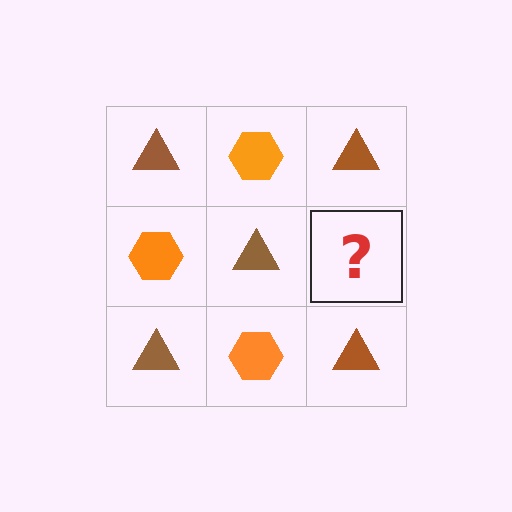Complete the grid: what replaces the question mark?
The question mark should be replaced with an orange hexagon.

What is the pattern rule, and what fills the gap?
The rule is that it alternates brown triangle and orange hexagon in a checkerboard pattern. The gap should be filled with an orange hexagon.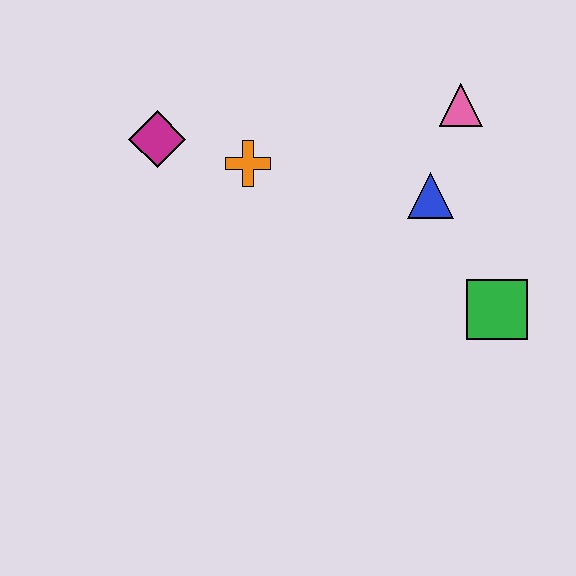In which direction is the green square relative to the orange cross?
The green square is to the right of the orange cross.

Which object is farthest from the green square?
The magenta diamond is farthest from the green square.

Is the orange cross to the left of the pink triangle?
Yes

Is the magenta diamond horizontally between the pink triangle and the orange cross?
No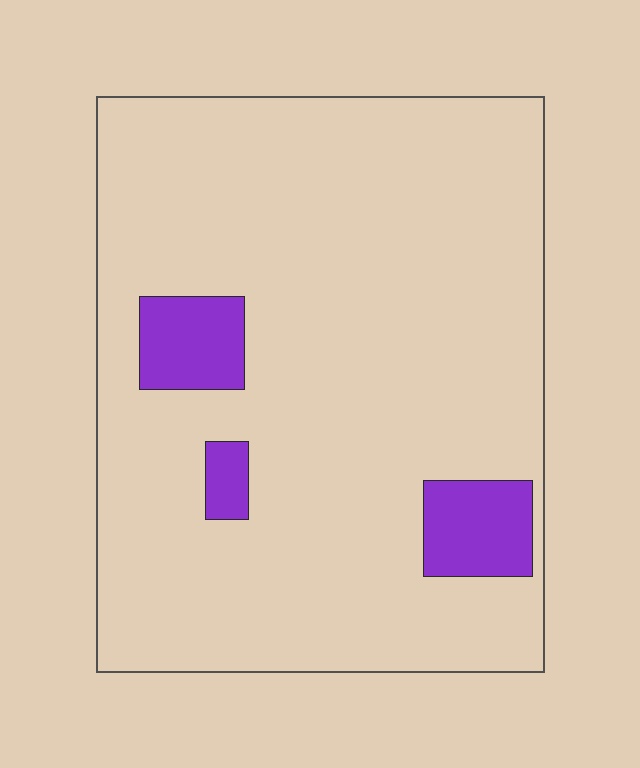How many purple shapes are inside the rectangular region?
3.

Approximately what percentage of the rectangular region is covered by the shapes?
Approximately 10%.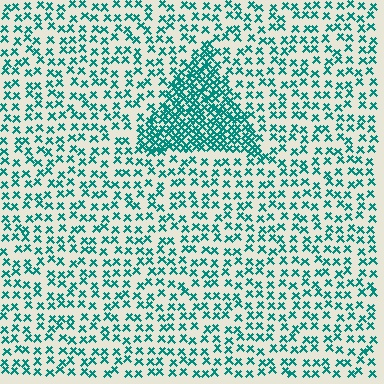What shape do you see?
I see a triangle.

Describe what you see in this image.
The image contains small teal elements arranged at two different densities. A triangle-shaped region is visible where the elements are more densely packed than the surrounding area.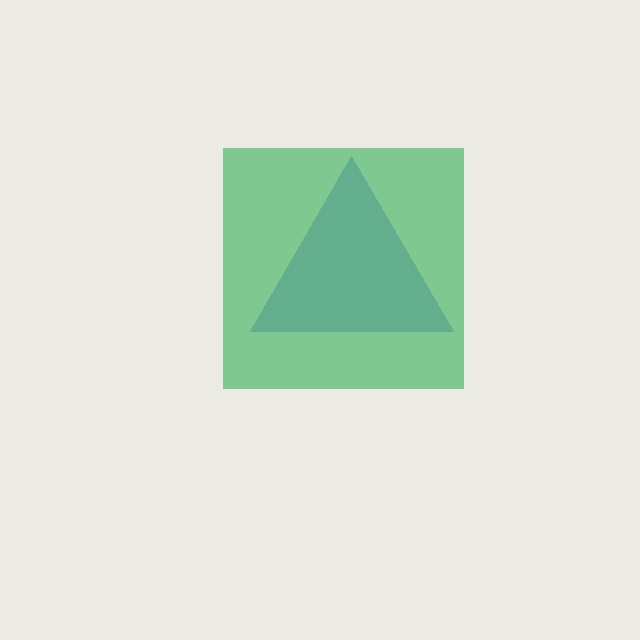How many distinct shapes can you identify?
There are 2 distinct shapes: a blue triangle, a green square.